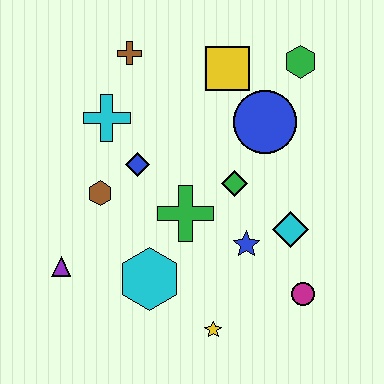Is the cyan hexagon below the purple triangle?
Yes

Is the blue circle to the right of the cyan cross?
Yes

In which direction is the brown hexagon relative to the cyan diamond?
The brown hexagon is to the left of the cyan diamond.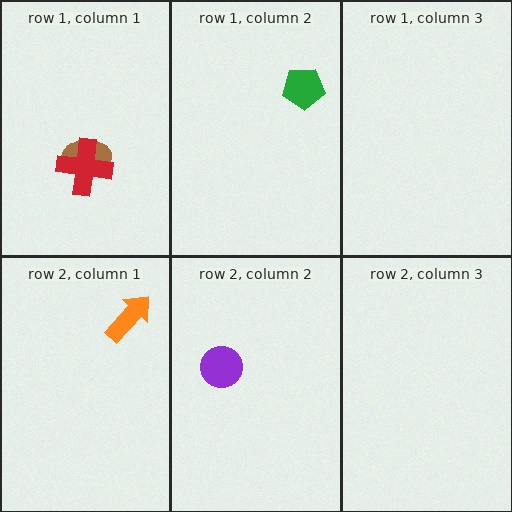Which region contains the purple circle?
The row 2, column 2 region.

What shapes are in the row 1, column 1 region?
The brown ellipse, the red cross.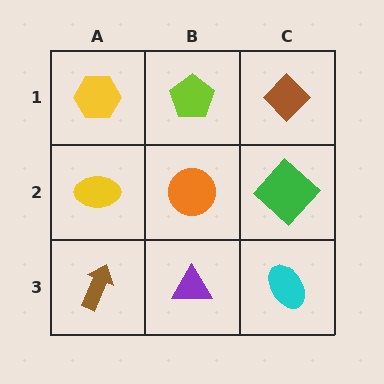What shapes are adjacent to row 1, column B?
An orange circle (row 2, column B), a yellow hexagon (row 1, column A), a brown diamond (row 1, column C).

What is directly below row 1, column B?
An orange circle.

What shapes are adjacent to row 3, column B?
An orange circle (row 2, column B), a brown arrow (row 3, column A), a cyan ellipse (row 3, column C).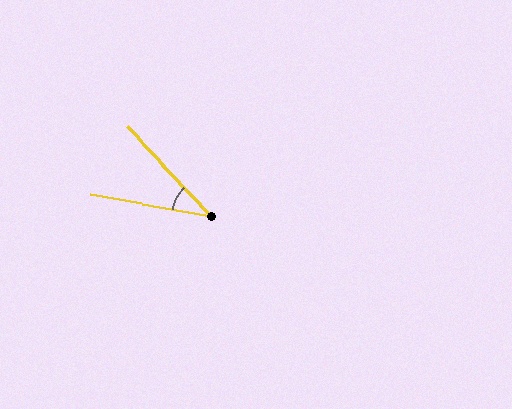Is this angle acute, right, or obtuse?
It is acute.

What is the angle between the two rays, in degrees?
Approximately 37 degrees.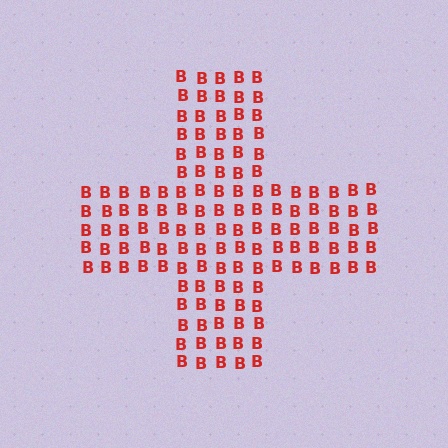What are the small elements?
The small elements are letter B's.